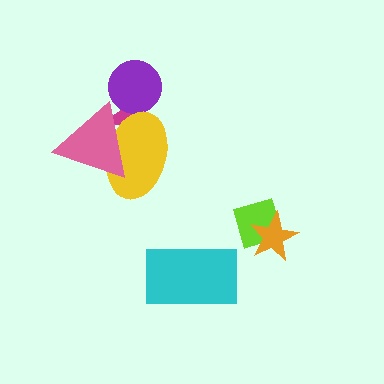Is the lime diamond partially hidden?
Yes, it is partially covered by another shape.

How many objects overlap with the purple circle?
1 object overlaps with the purple circle.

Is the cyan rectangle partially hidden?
No, no other shape covers it.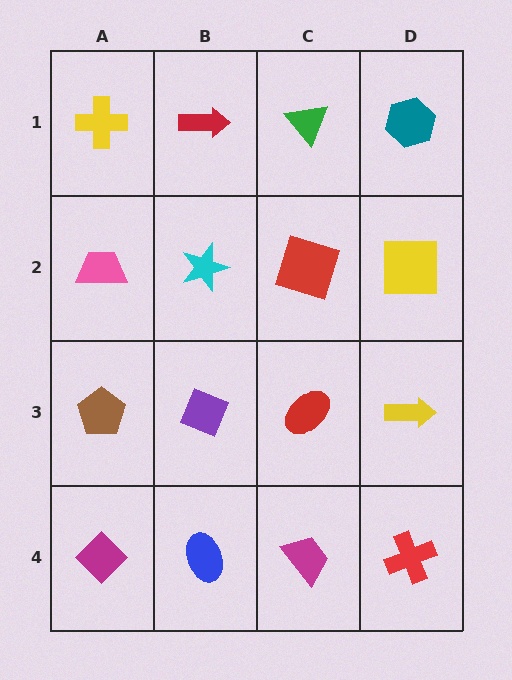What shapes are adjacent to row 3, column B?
A cyan star (row 2, column B), a blue ellipse (row 4, column B), a brown pentagon (row 3, column A), a red ellipse (row 3, column C).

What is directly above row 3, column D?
A yellow square.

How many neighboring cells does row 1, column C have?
3.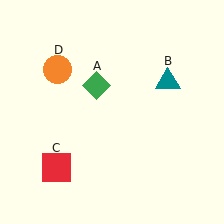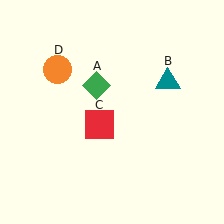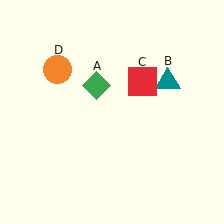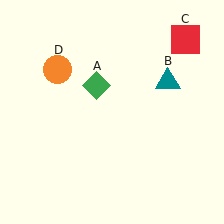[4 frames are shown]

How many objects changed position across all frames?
1 object changed position: red square (object C).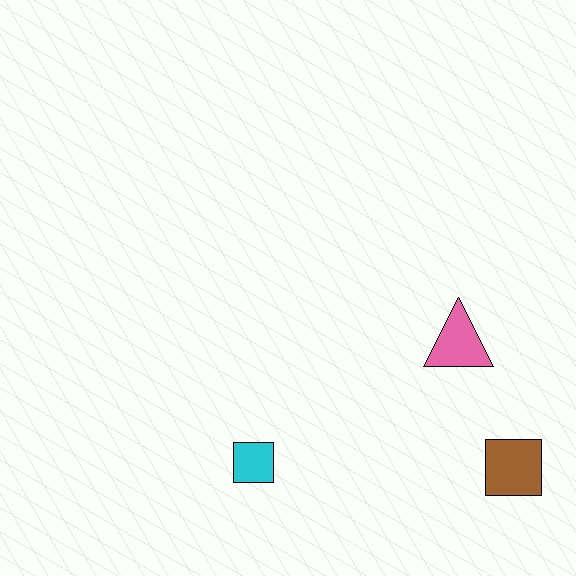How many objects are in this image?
There are 3 objects.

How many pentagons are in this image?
There are no pentagons.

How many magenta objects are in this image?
There are no magenta objects.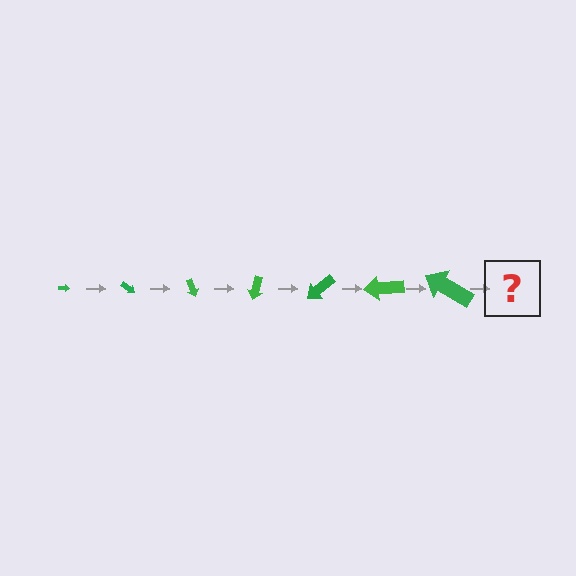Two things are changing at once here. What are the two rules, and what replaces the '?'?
The two rules are that the arrow grows larger each step and it rotates 35 degrees each step. The '?' should be an arrow, larger than the previous one and rotated 245 degrees from the start.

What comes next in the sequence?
The next element should be an arrow, larger than the previous one and rotated 245 degrees from the start.